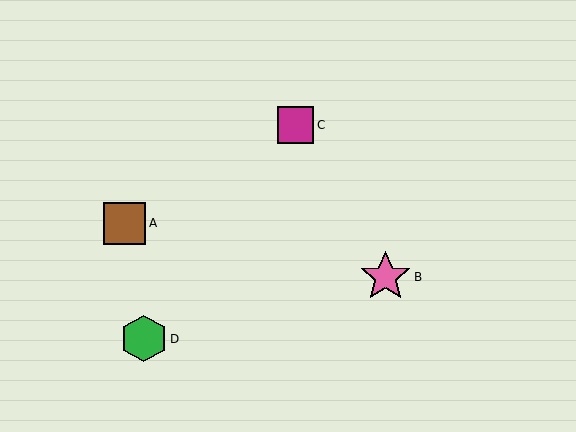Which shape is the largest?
The pink star (labeled B) is the largest.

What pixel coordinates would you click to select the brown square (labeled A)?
Click at (125, 223) to select the brown square A.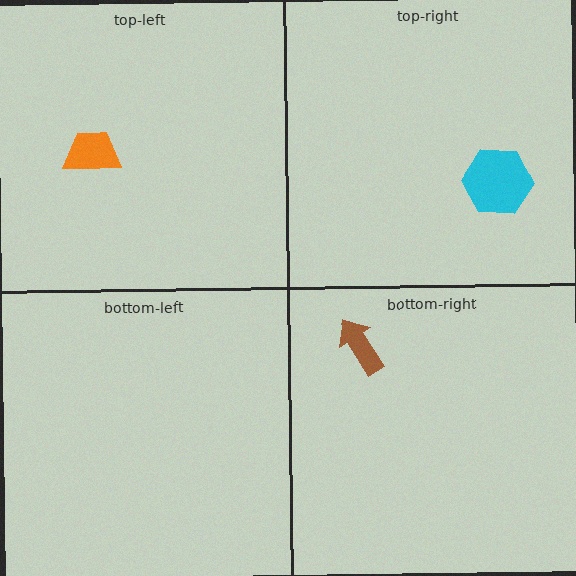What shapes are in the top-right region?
The cyan hexagon.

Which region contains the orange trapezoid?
The top-left region.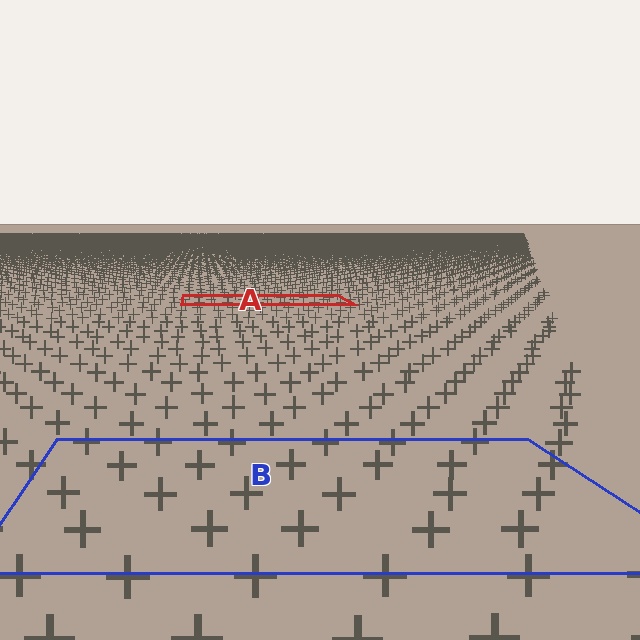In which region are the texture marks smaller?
The texture marks are smaller in region A, because it is farther away.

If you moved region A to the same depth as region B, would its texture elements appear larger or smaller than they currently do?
They would appear larger. At a closer depth, the same texture elements are projected at a bigger on-screen size.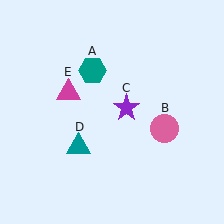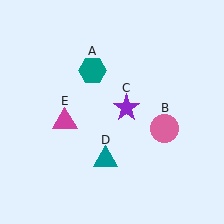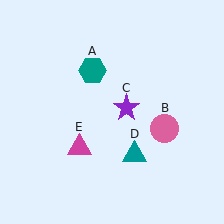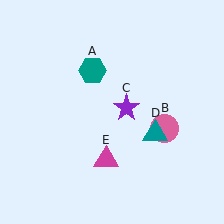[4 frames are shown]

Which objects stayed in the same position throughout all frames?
Teal hexagon (object A) and pink circle (object B) and purple star (object C) remained stationary.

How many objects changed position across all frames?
2 objects changed position: teal triangle (object D), magenta triangle (object E).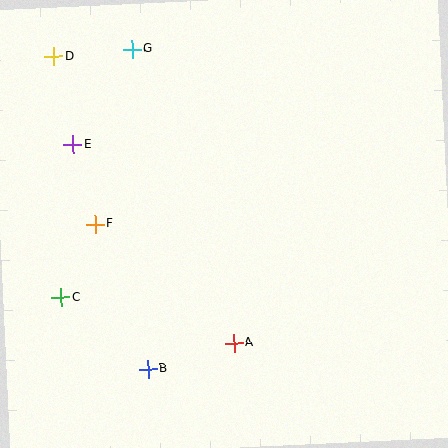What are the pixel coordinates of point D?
Point D is at (54, 57).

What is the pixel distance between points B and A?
The distance between B and A is 89 pixels.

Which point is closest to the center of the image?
Point A at (234, 343) is closest to the center.